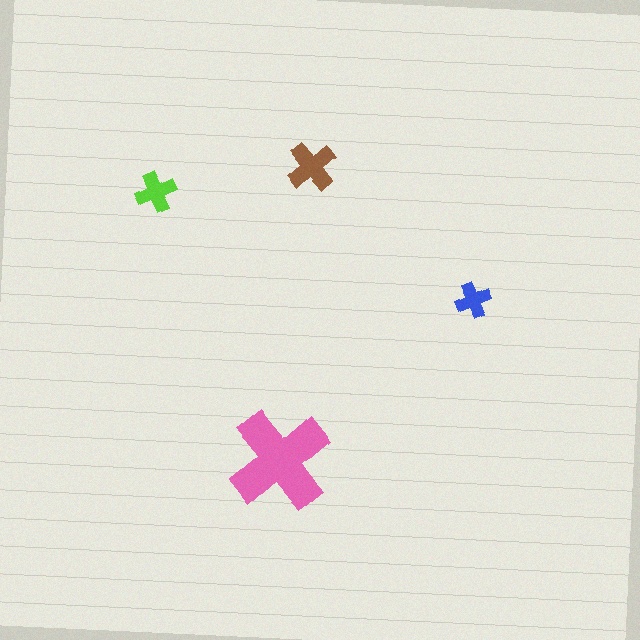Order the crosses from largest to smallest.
the pink one, the brown one, the lime one, the blue one.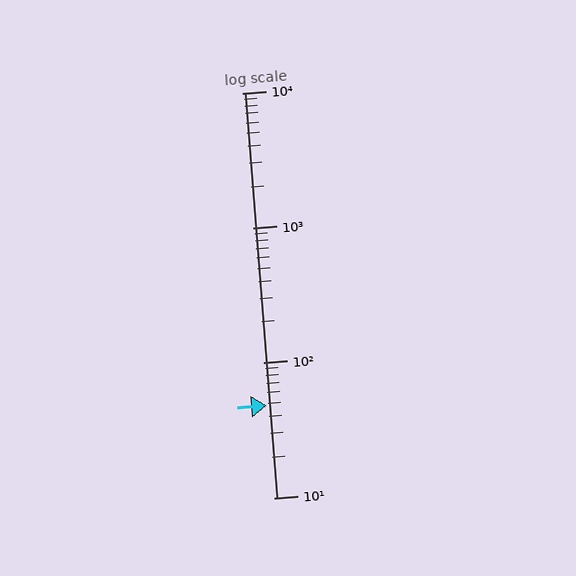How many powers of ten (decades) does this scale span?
The scale spans 3 decades, from 10 to 10000.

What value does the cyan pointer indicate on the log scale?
The pointer indicates approximately 48.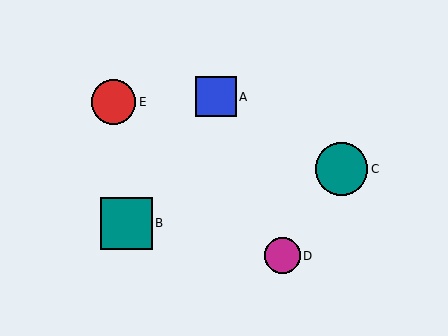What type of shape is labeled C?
Shape C is a teal circle.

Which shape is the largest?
The teal circle (labeled C) is the largest.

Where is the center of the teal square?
The center of the teal square is at (126, 223).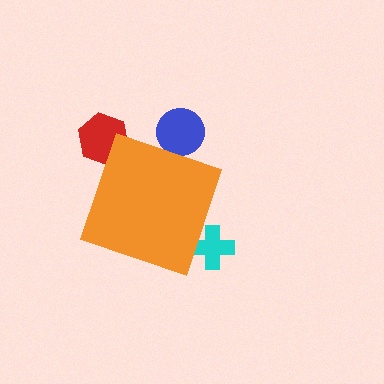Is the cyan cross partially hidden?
Yes, the cyan cross is partially hidden behind the orange diamond.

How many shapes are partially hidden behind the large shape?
3 shapes are partially hidden.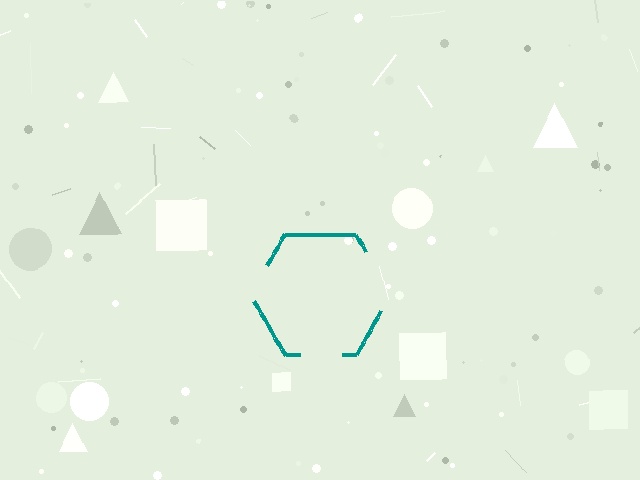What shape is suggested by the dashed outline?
The dashed outline suggests a hexagon.